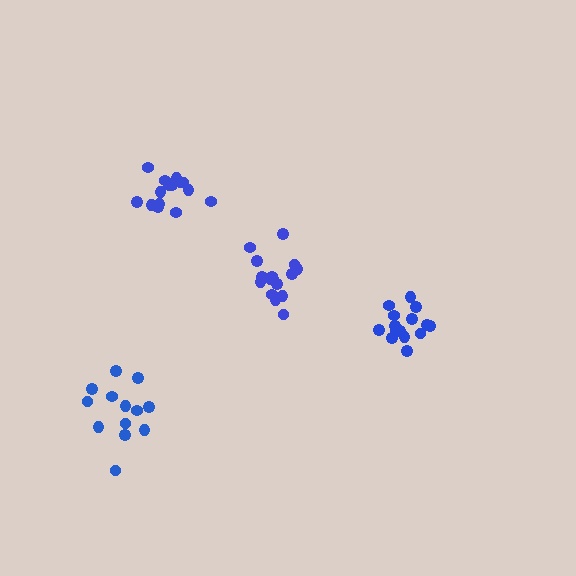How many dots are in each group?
Group 1: 15 dots, Group 2: 13 dots, Group 3: 15 dots, Group 4: 16 dots (59 total).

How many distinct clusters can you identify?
There are 4 distinct clusters.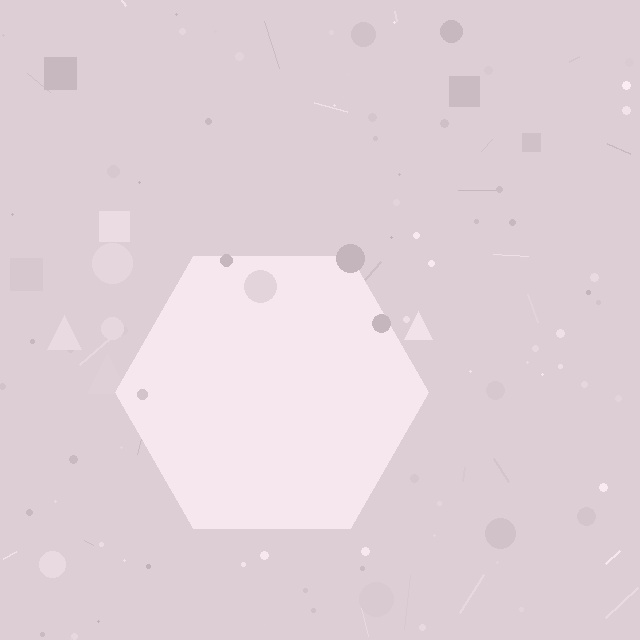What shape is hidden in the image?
A hexagon is hidden in the image.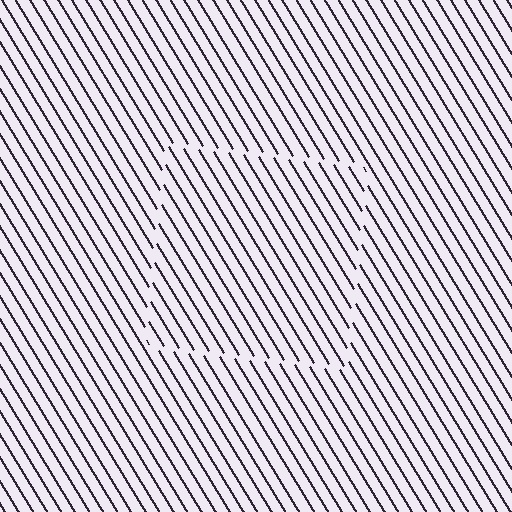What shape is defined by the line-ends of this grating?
An illusory square. The interior of the shape contains the same grating, shifted by half a period — the contour is defined by the phase discontinuity where line-ends from the inner and outer gratings abut.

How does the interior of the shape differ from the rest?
The interior of the shape contains the same grating, shifted by half a period — the contour is defined by the phase discontinuity where line-ends from the inner and outer gratings abut.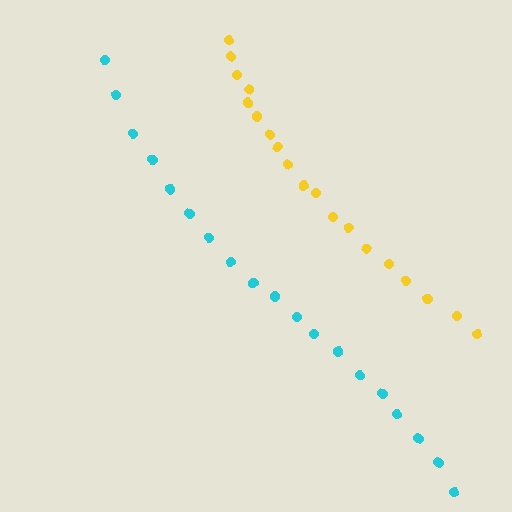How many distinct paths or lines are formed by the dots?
There are 2 distinct paths.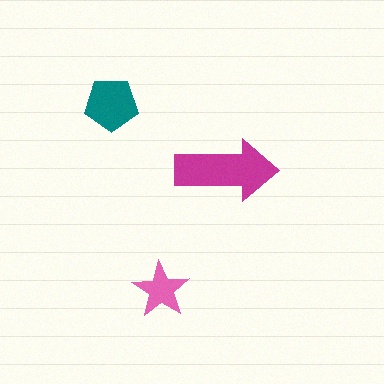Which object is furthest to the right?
The magenta arrow is rightmost.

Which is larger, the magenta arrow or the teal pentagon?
The magenta arrow.